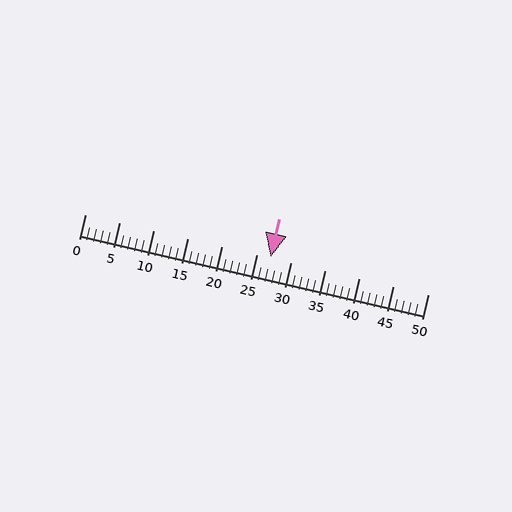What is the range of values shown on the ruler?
The ruler shows values from 0 to 50.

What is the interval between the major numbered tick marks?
The major tick marks are spaced 5 units apart.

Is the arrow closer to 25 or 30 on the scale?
The arrow is closer to 25.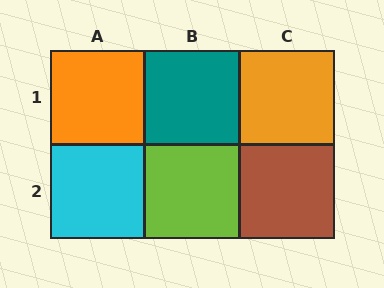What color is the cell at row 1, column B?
Teal.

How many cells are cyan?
1 cell is cyan.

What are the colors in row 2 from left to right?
Cyan, lime, brown.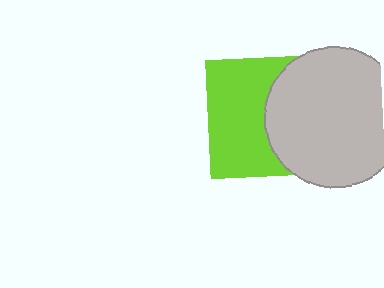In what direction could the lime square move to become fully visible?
The lime square could move left. That would shift it out from behind the light gray circle entirely.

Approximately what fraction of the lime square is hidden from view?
Roughly 46% of the lime square is hidden behind the light gray circle.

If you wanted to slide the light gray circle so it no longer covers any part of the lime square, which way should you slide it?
Slide it right — that is the most direct way to separate the two shapes.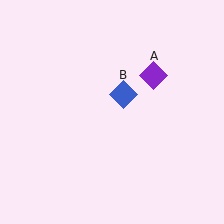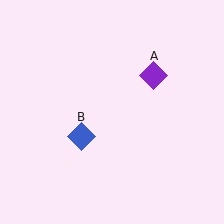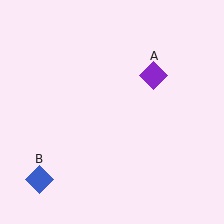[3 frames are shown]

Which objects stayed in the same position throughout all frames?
Purple diamond (object A) remained stationary.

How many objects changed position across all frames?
1 object changed position: blue diamond (object B).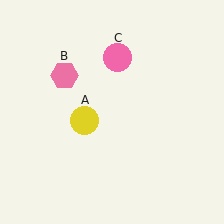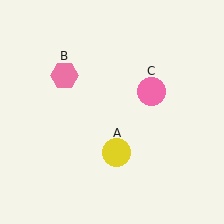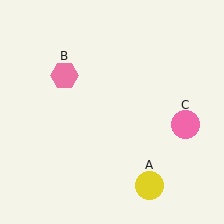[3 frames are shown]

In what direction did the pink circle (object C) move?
The pink circle (object C) moved down and to the right.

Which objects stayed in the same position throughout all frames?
Pink hexagon (object B) remained stationary.